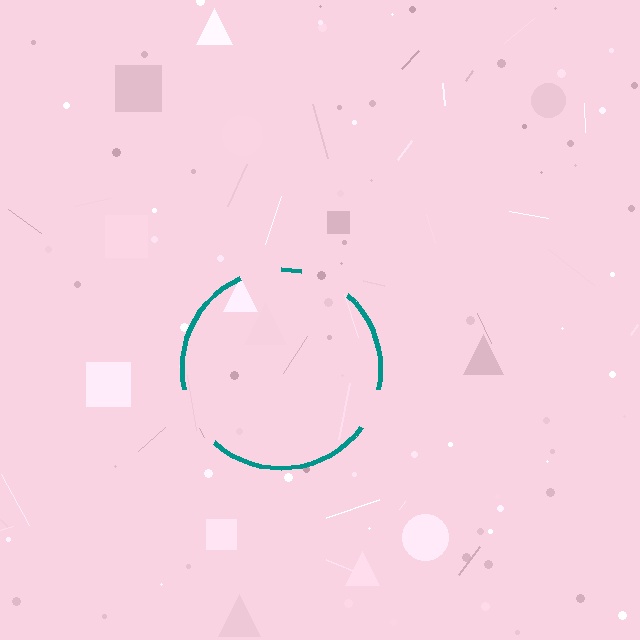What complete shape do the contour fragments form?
The contour fragments form a circle.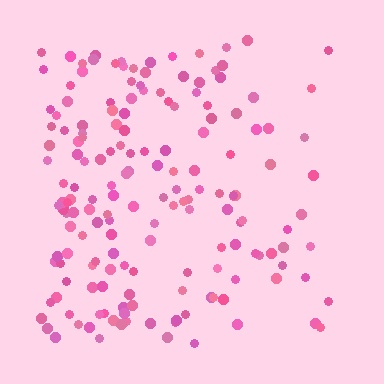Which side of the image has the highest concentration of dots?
The left.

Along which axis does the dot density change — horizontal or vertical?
Horizontal.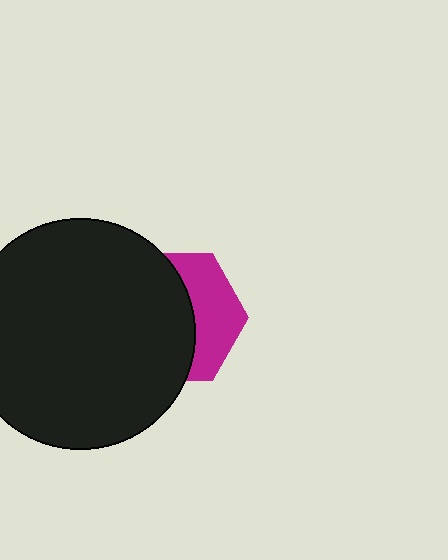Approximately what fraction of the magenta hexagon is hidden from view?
Roughly 62% of the magenta hexagon is hidden behind the black circle.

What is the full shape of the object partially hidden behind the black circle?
The partially hidden object is a magenta hexagon.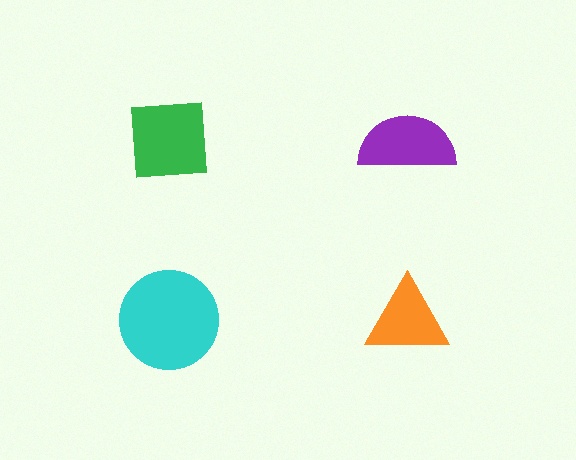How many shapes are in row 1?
2 shapes.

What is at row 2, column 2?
An orange triangle.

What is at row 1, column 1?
A green square.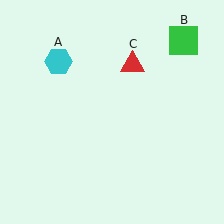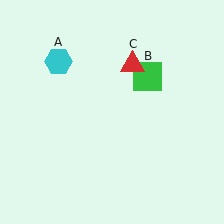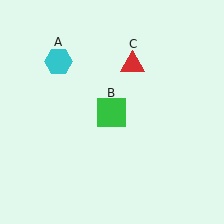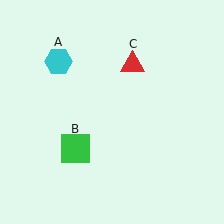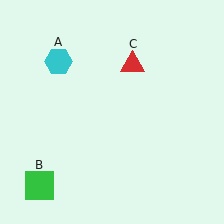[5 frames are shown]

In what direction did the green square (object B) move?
The green square (object B) moved down and to the left.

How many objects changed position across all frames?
1 object changed position: green square (object B).